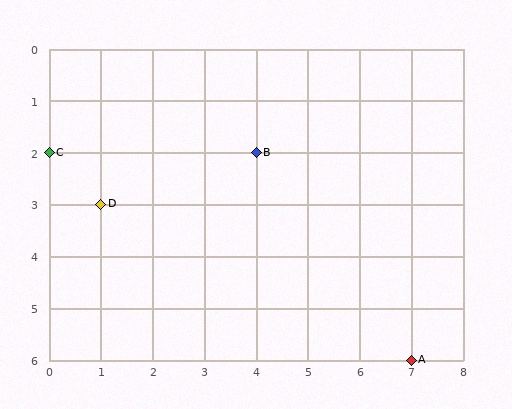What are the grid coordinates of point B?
Point B is at grid coordinates (4, 2).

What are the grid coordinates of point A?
Point A is at grid coordinates (7, 6).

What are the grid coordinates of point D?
Point D is at grid coordinates (1, 3).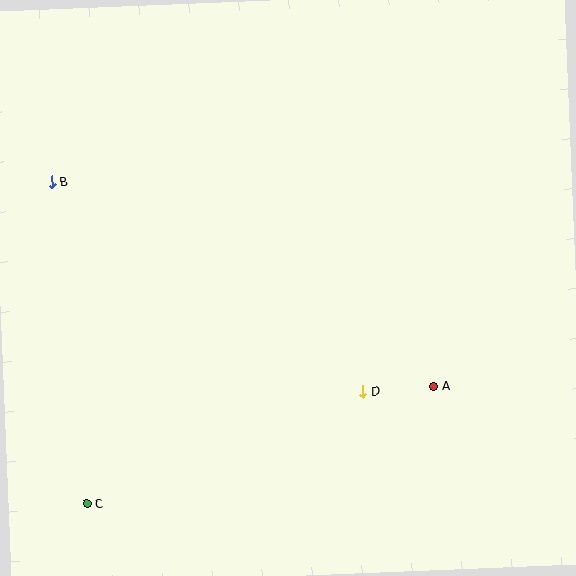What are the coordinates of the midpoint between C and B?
The midpoint between C and B is at (69, 343).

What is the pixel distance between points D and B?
The distance between D and B is 375 pixels.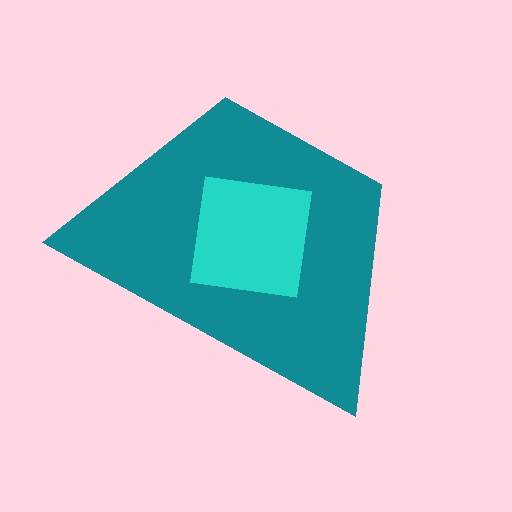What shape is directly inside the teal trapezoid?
The cyan square.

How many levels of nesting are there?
2.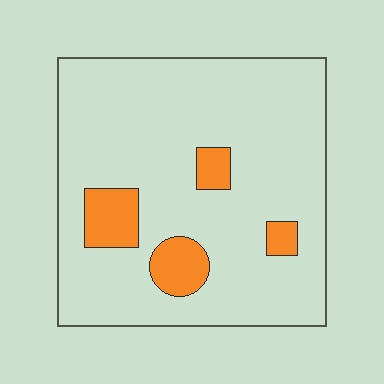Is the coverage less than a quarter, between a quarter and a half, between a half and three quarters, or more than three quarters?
Less than a quarter.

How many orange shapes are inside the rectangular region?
4.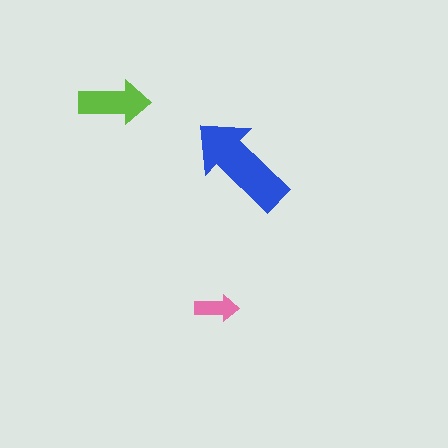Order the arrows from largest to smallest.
the blue one, the lime one, the pink one.